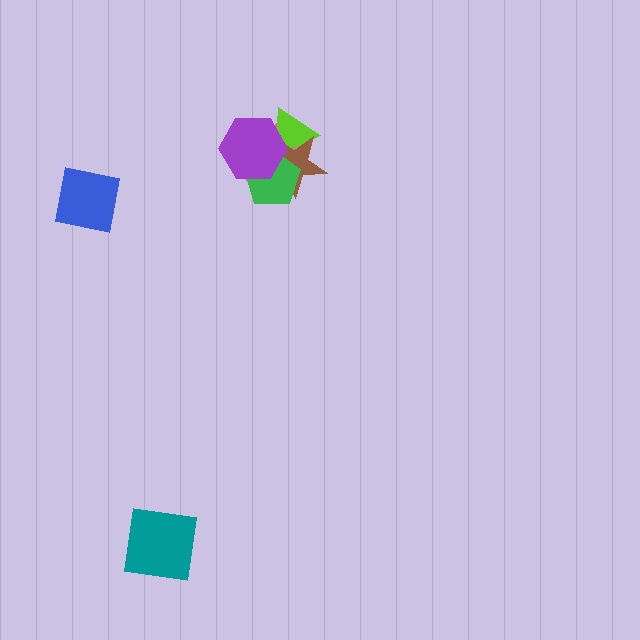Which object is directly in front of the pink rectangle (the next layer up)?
The lime triangle is directly in front of the pink rectangle.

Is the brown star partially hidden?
Yes, it is partially covered by another shape.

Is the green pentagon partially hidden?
Yes, it is partially covered by another shape.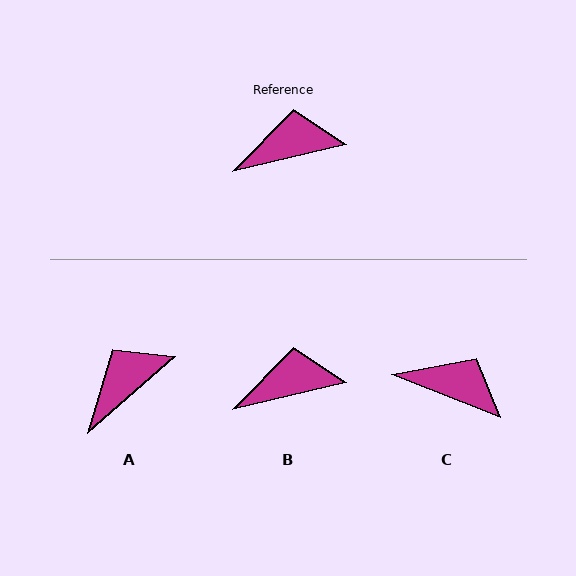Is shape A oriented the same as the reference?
No, it is off by about 28 degrees.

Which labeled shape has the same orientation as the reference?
B.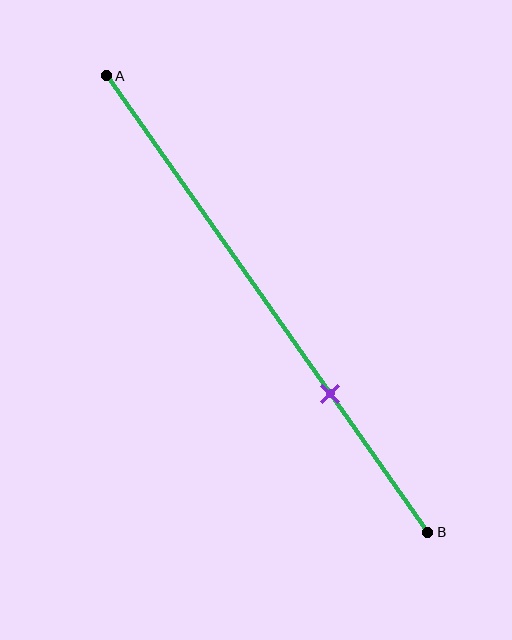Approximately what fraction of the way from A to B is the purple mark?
The purple mark is approximately 70% of the way from A to B.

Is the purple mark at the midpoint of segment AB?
No, the mark is at about 70% from A, not at the 50% midpoint.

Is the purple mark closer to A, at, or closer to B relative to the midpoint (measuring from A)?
The purple mark is closer to point B than the midpoint of segment AB.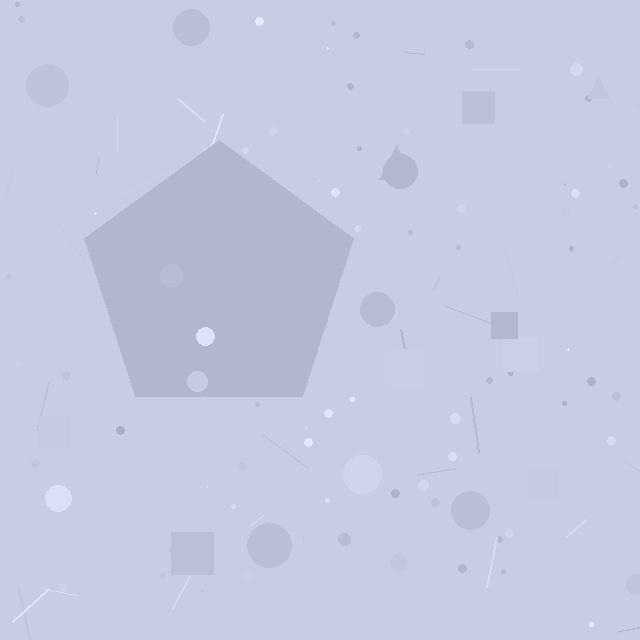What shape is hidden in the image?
A pentagon is hidden in the image.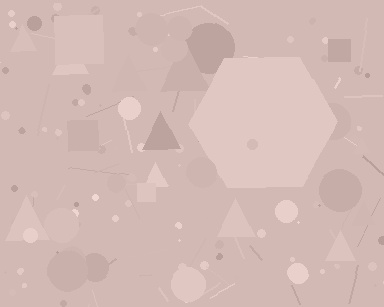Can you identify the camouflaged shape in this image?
The camouflaged shape is a hexagon.